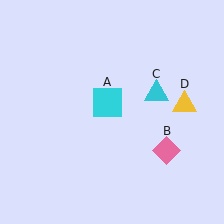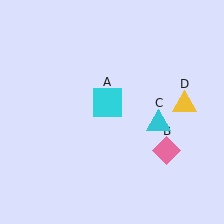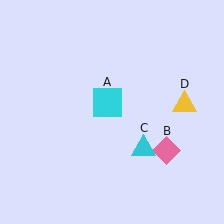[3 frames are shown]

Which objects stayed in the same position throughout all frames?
Cyan square (object A) and pink diamond (object B) and yellow triangle (object D) remained stationary.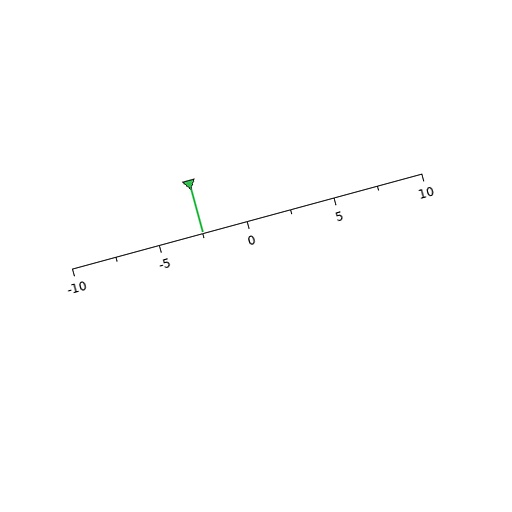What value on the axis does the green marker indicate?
The marker indicates approximately -2.5.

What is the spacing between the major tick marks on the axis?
The major ticks are spaced 5 apart.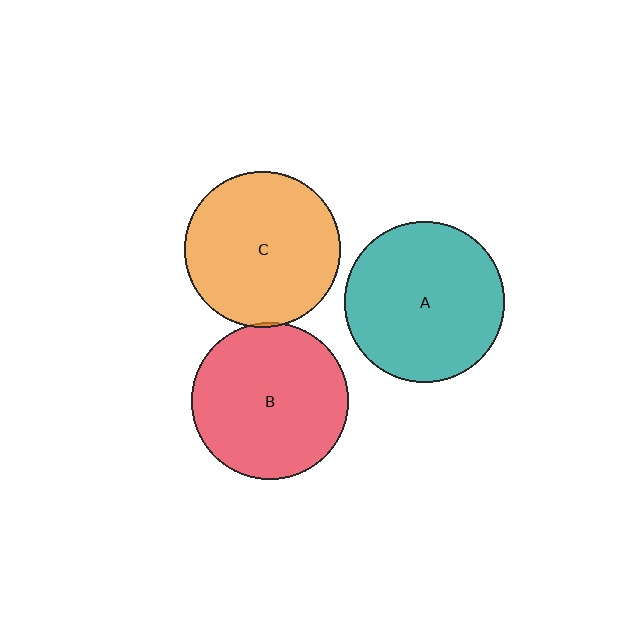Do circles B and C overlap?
Yes.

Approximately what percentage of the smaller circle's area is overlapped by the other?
Approximately 5%.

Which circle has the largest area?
Circle A (teal).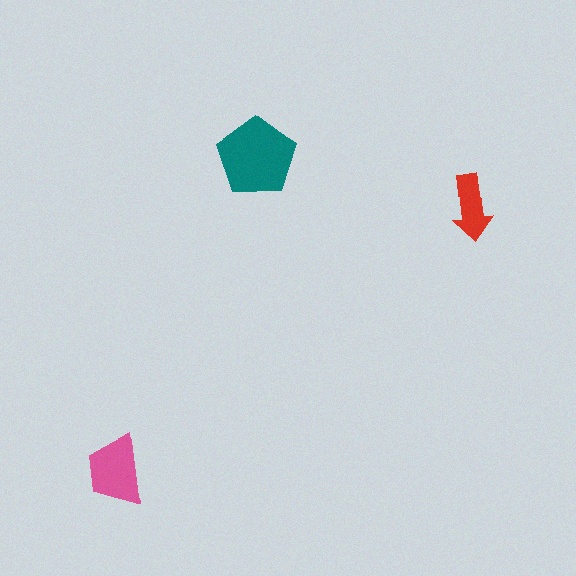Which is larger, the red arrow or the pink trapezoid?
The pink trapezoid.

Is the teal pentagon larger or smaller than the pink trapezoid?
Larger.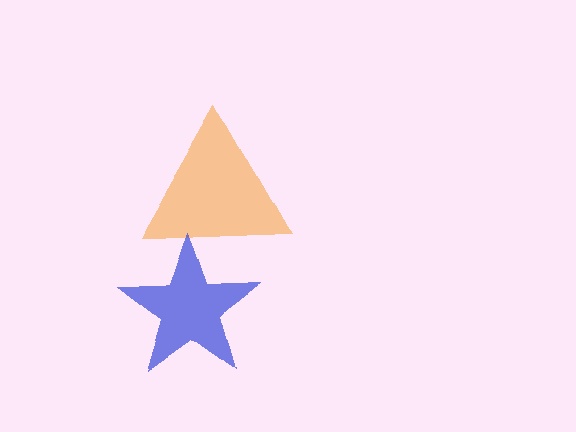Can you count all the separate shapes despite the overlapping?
Yes, there are 2 separate shapes.